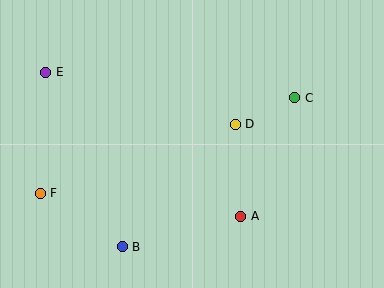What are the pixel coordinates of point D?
Point D is at (235, 124).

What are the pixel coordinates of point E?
Point E is at (46, 72).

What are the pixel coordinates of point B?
Point B is at (122, 247).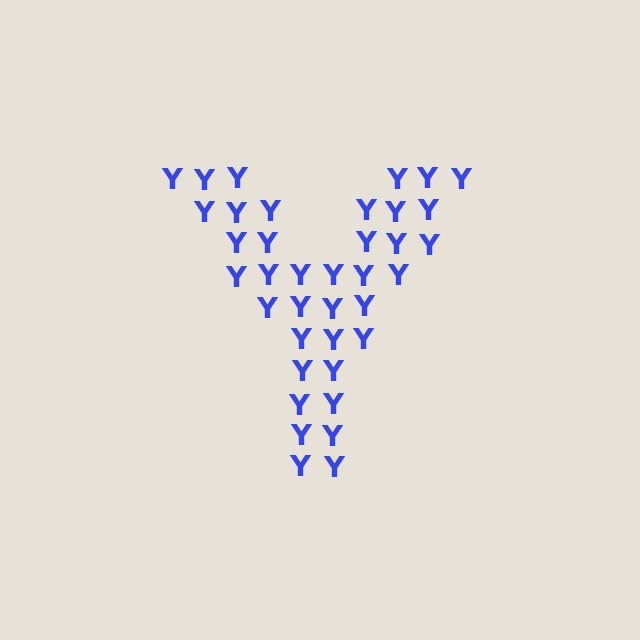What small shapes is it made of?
It is made of small letter Y's.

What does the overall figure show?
The overall figure shows the letter Y.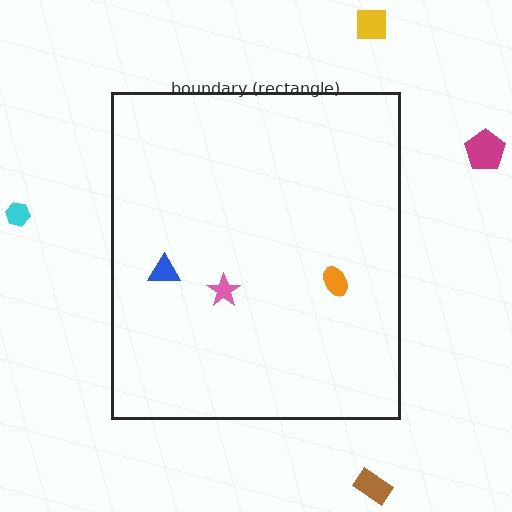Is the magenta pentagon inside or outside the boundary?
Outside.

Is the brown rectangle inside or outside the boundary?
Outside.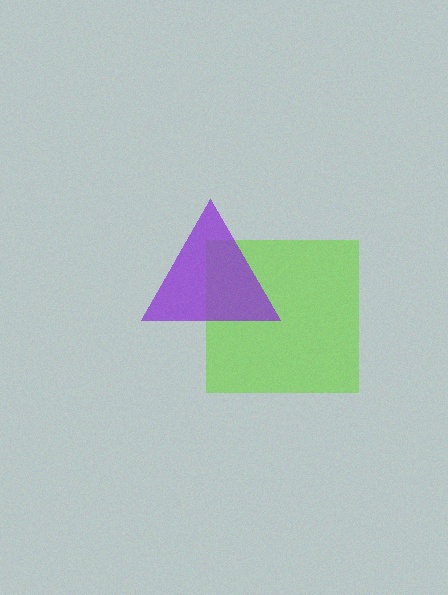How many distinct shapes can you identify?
There are 2 distinct shapes: a lime square, a purple triangle.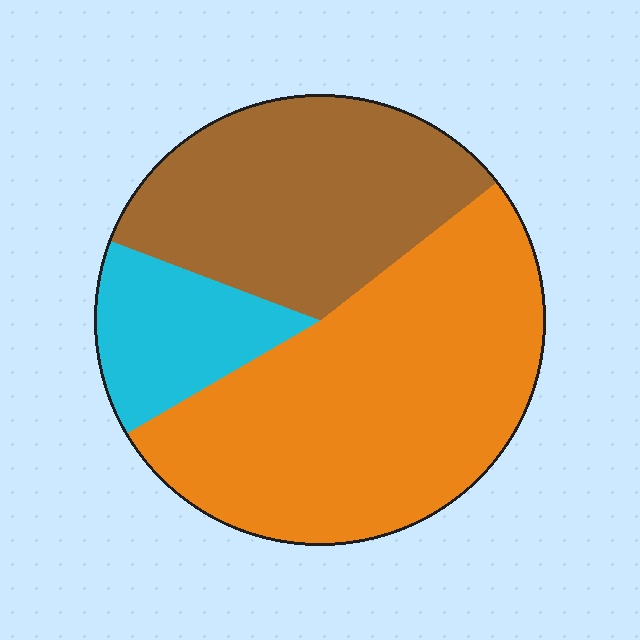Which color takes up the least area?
Cyan, at roughly 15%.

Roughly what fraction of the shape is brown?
Brown covers roughly 35% of the shape.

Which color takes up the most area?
Orange, at roughly 50%.